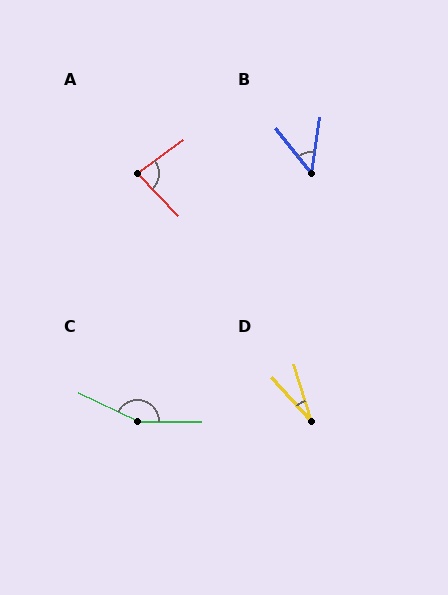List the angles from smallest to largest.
D (25°), B (46°), A (82°), C (154°).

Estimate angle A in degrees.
Approximately 82 degrees.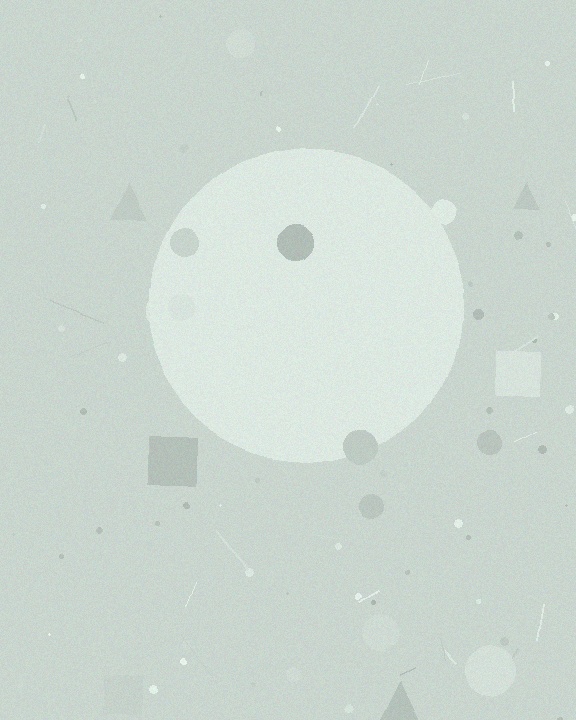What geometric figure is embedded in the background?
A circle is embedded in the background.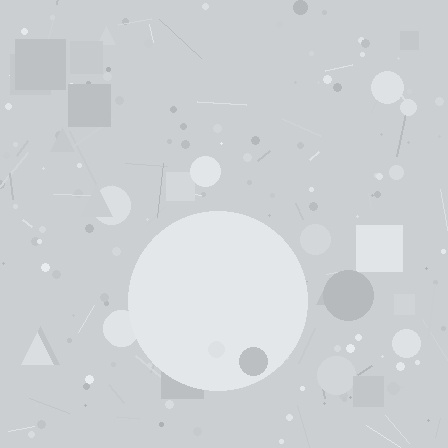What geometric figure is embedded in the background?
A circle is embedded in the background.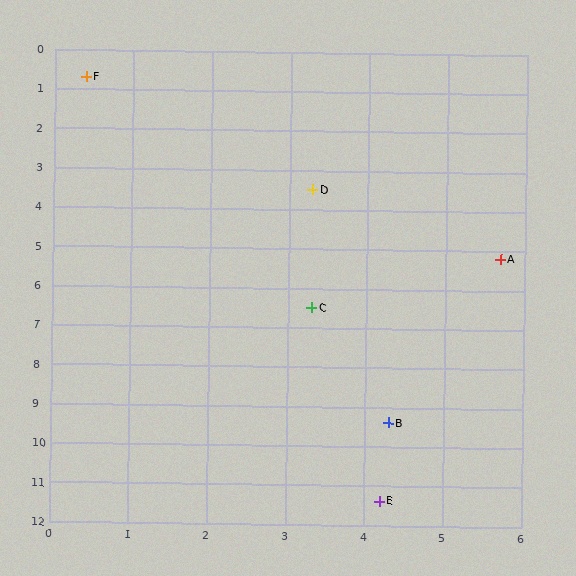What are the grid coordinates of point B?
Point B is at approximately (4.3, 9.4).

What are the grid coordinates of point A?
Point A is at approximately (5.7, 5.2).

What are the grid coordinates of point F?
Point F is at approximately (0.4, 0.7).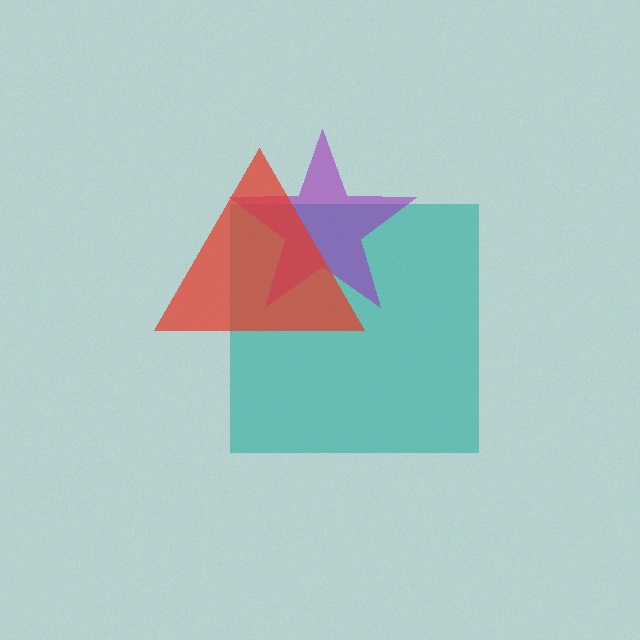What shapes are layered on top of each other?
The layered shapes are: a teal square, a purple star, a red triangle.